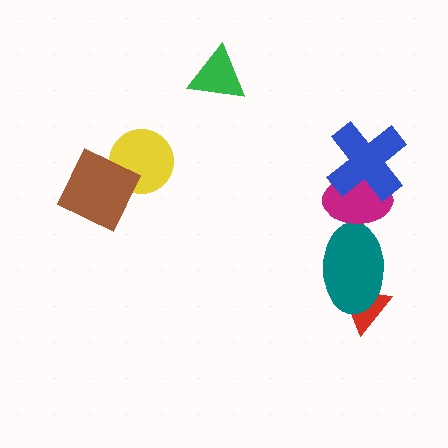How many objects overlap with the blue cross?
1 object overlaps with the blue cross.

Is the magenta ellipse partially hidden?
Yes, it is partially covered by another shape.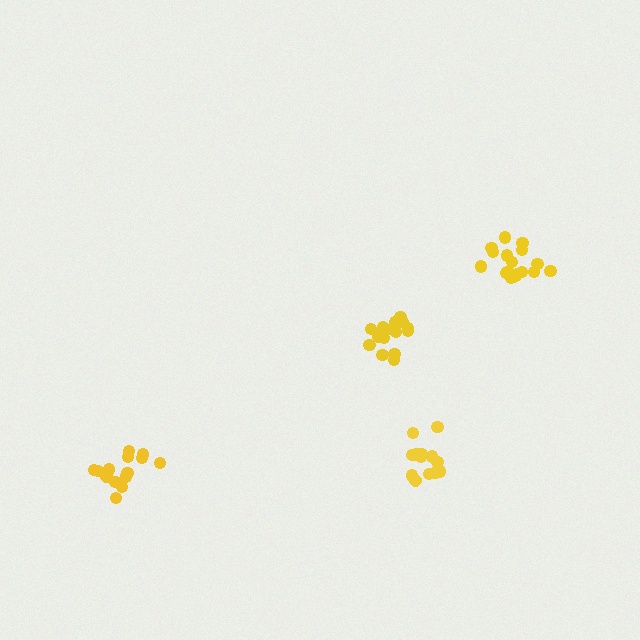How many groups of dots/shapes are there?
There are 4 groups.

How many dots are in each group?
Group 1: 14 dots, Group 2: 15 dots, Group 3: 14 dots, Group 4: 18 dots (61 total).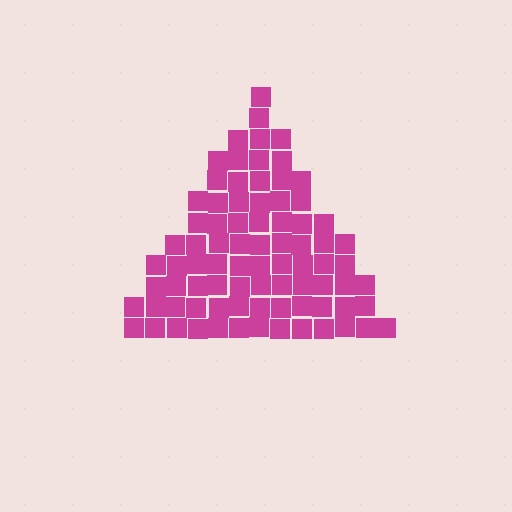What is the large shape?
The large shape is a triangle.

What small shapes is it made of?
It is made of small squares.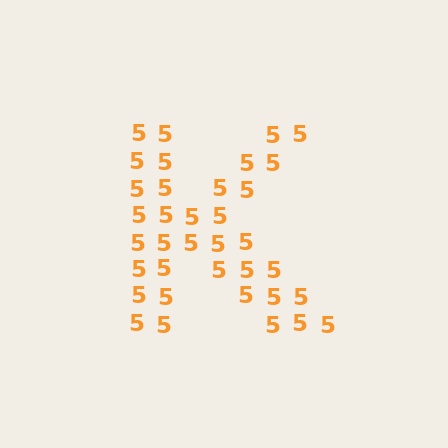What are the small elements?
The small elements are digit 5's.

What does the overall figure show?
The overall figure shows the letter K.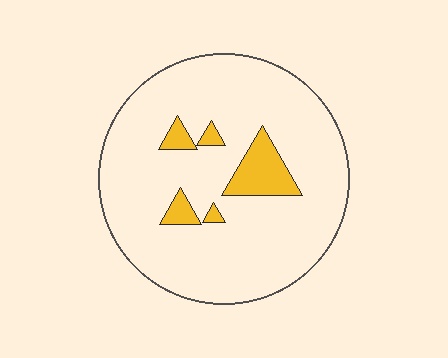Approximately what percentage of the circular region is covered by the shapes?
Approximately 10%.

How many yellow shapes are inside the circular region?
5.